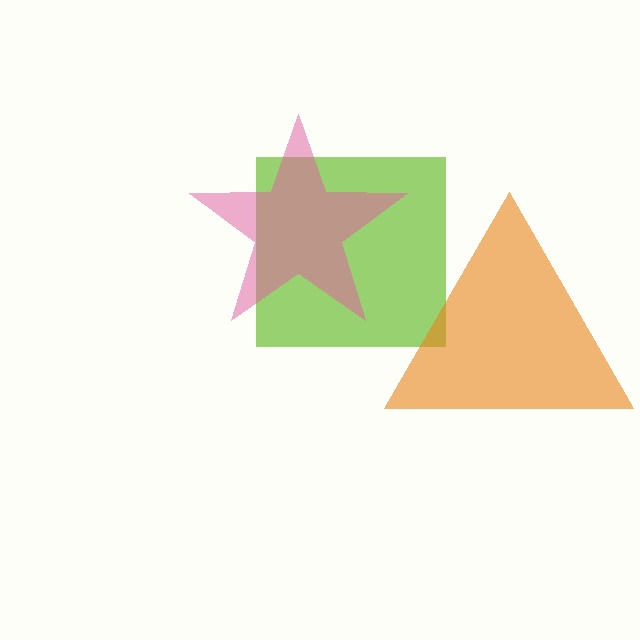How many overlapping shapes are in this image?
There are 3 overlapping shapes in the image.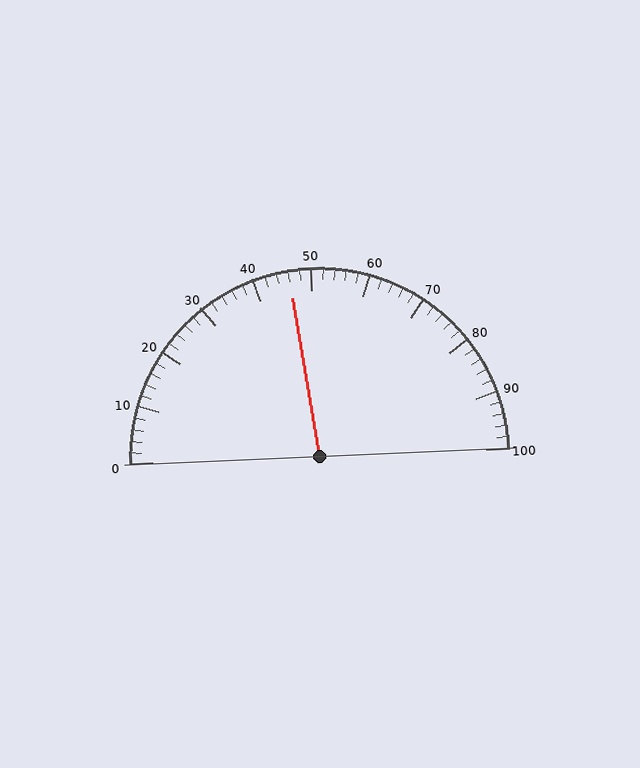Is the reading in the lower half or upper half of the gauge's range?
The reading is in the lower half of the range (0 to 100).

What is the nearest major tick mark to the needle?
The nearest major tick mark is 50.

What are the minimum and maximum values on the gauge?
The gauge ranges from 0 to 100.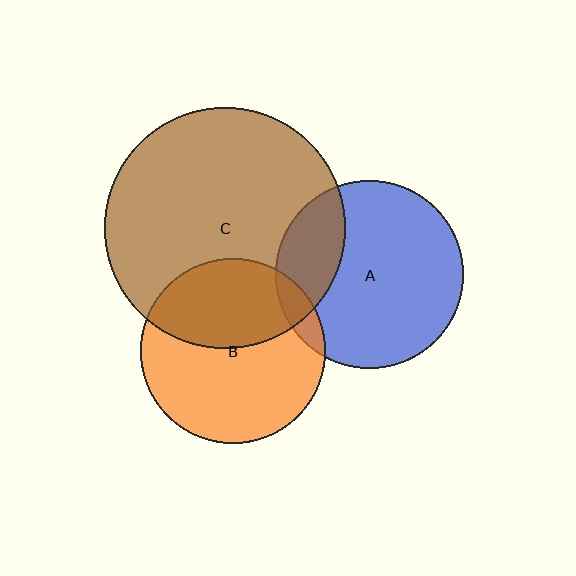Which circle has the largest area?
Circle C (brown).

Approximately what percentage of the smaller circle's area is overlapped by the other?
Approximately 5%.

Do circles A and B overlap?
Yes.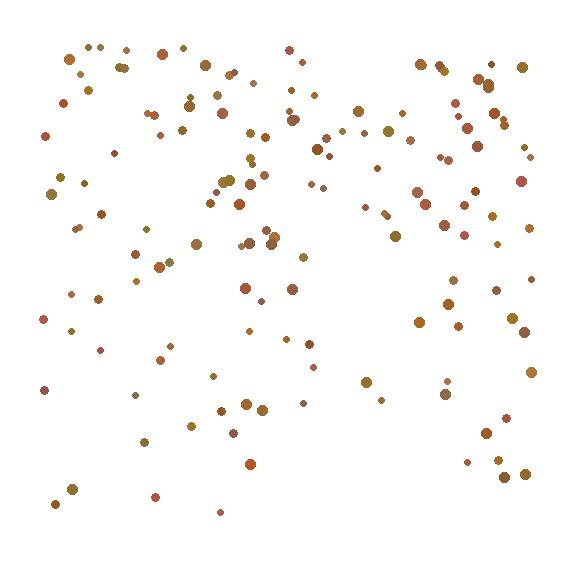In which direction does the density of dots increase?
From bottom to top, with the top side densest.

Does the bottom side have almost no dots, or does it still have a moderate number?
Still a moderate number, just noticeably fewer than the top.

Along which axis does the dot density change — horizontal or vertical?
Vertical.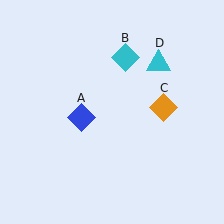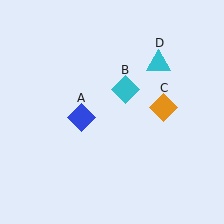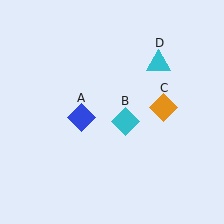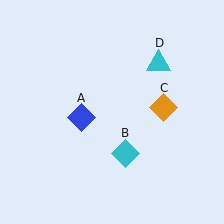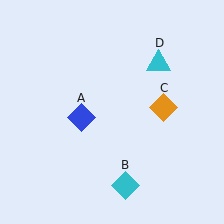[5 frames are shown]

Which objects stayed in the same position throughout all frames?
Blue diamond (object A) and orange diamond (object C) and cyan triangle (object D) remained stationary.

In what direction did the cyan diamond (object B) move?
The cyan diamond (object B) moved down.